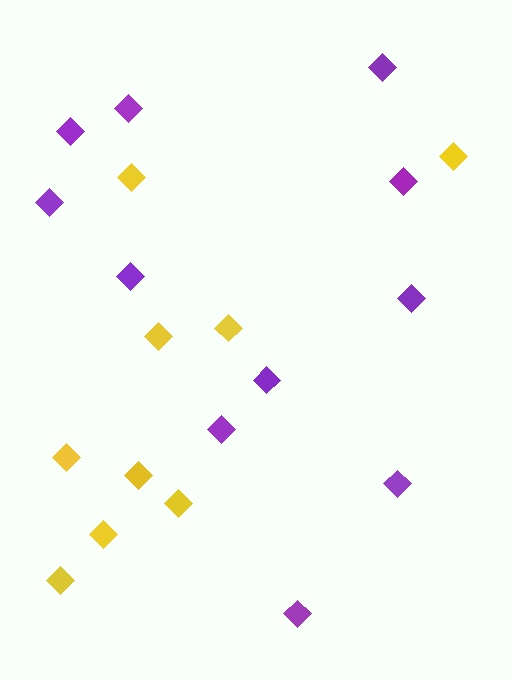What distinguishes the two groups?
There are 2 groups: one group of purple diamonds (11) and one group of yellow diamonds (9).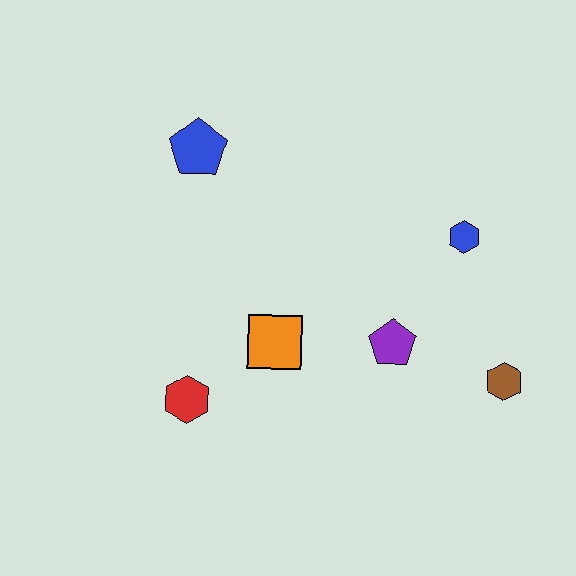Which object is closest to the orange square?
The red hexagon is closest to the orange square.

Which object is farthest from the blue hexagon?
The red hexagon is farthest from the blue hexagon.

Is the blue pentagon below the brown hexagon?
No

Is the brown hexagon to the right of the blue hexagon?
Yes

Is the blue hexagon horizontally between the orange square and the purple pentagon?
No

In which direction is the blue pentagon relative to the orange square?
The blue pentagon is above the orange square.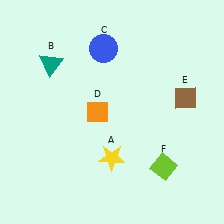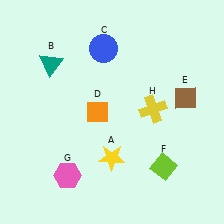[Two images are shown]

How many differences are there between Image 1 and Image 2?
There are 2 differences between the two images.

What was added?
A pink hexagon (G), a yellow cross (H) were added in Image 2.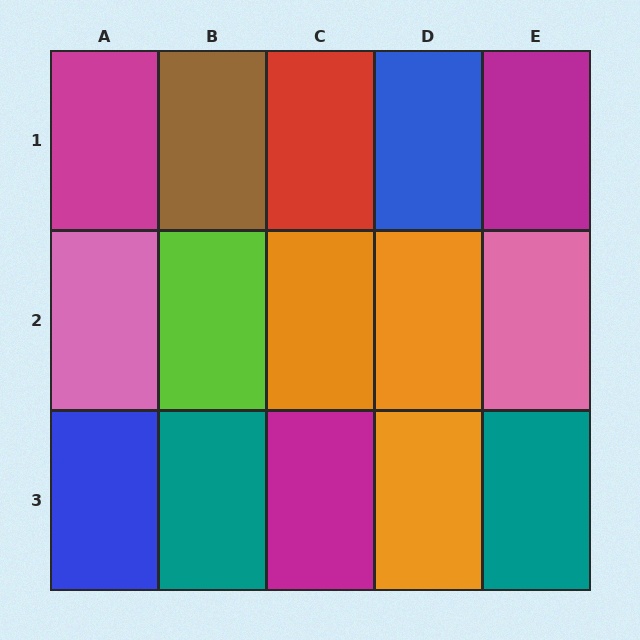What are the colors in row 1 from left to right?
Magenta, brown, red, blue, magenta.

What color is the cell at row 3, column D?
Orange.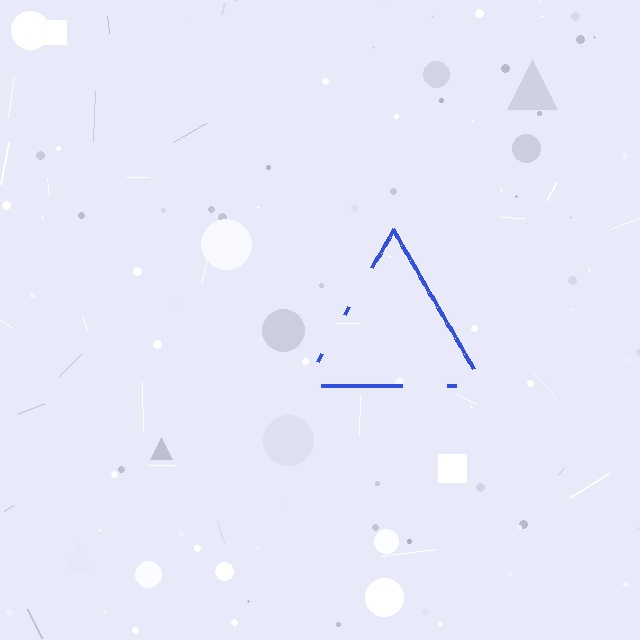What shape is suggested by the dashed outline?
The dashed outline suggests a triangle.